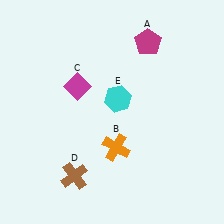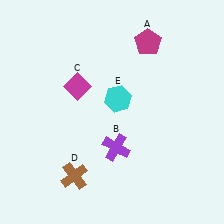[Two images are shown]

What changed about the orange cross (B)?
In Image 1, B is orange. In Image 2, it changed to purple.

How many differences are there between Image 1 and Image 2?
There is 1 difference between the two images.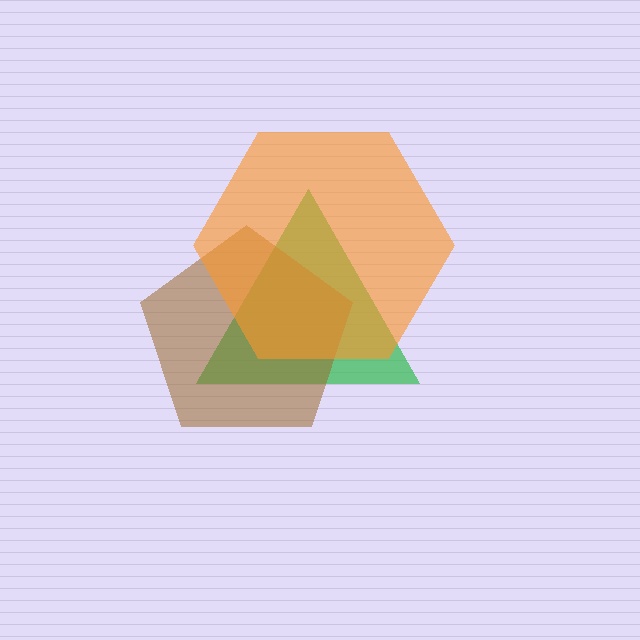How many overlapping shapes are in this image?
There are 3 overlapping shapes in the image.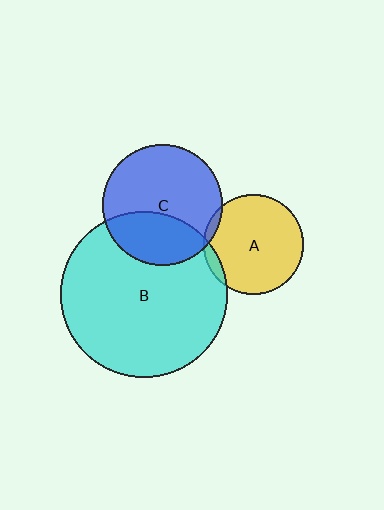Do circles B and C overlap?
Yes.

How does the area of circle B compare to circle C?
Approximately 1.9 times.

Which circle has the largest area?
Circle B (cyan).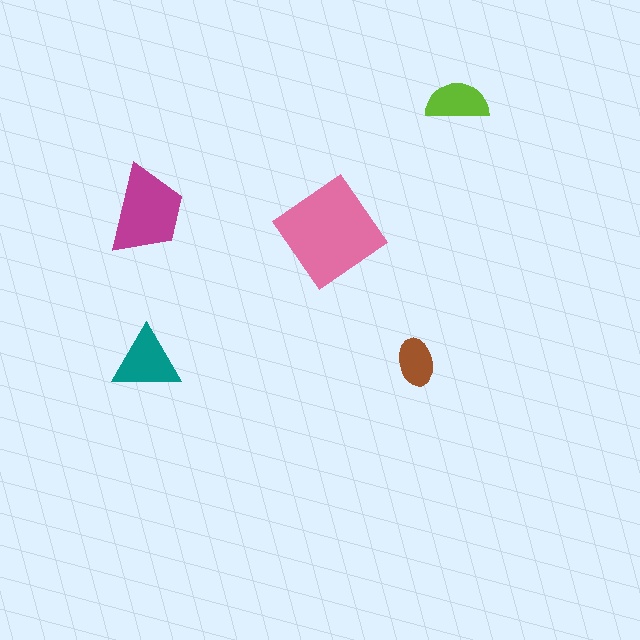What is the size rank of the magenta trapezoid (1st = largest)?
2nd.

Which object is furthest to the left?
The teal triangle is leftmost.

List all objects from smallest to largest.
The brown ellipse, the lime semicircle, the teal triangle, the magenta trapezoid, the pink diamond.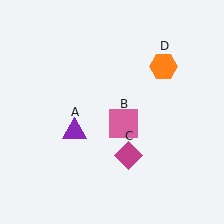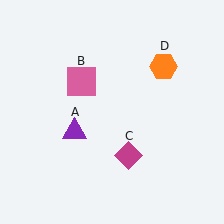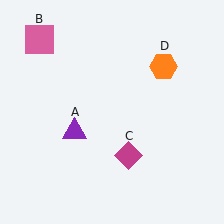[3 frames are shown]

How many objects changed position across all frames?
1 object changed position: pink square (object B).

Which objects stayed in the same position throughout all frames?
Purple triangle (object A) and magenta diamond (object C) and orange hexagon (object D) remained stationary.